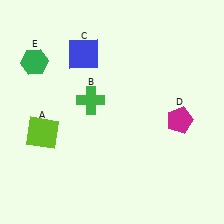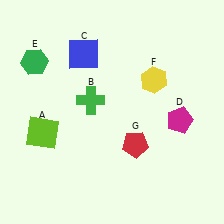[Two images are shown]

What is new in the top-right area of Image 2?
A yellow hexagon (F) was added in the top-right area of Image 2.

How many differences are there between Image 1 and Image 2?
There are 2 differences between the two images.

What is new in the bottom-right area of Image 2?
A red pentagon (G) was added in the bottom-right area of Image 2.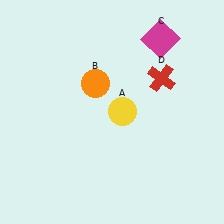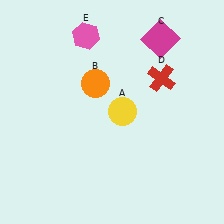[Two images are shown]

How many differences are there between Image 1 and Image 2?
There is 1 difference between the two images.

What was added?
A pink hexagon (E) was added in Image 2.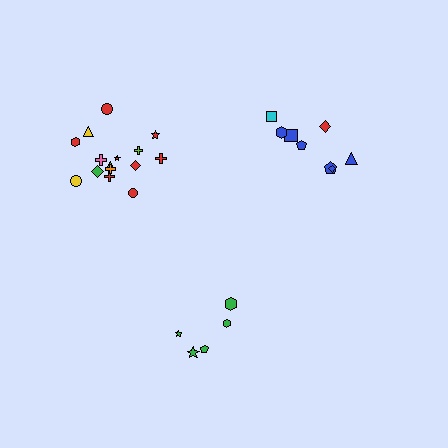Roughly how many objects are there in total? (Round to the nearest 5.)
Roughly 30 objects in total.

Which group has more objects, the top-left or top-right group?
The top-left group.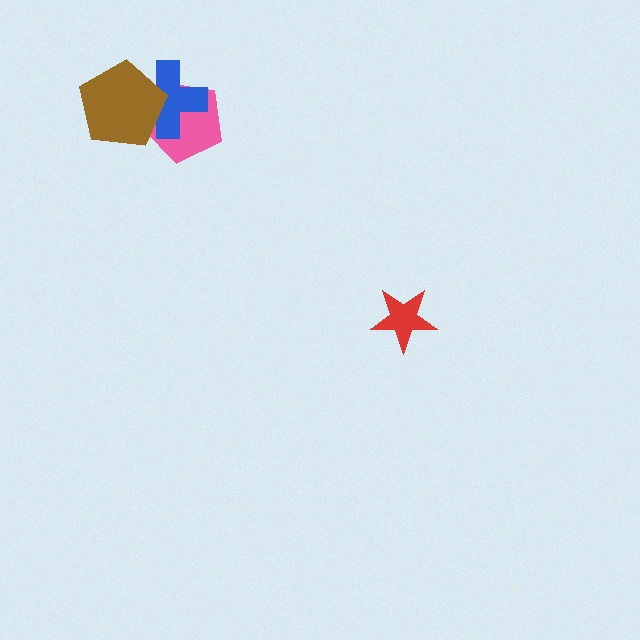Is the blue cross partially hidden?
Yes, it is partially covered by another shape.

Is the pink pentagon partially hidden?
Yes, it is partially covered by another shape.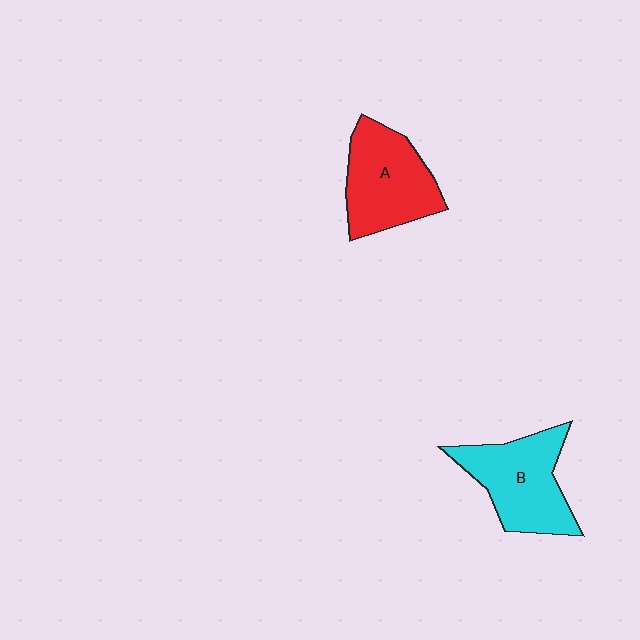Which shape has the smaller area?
Shape A (red).